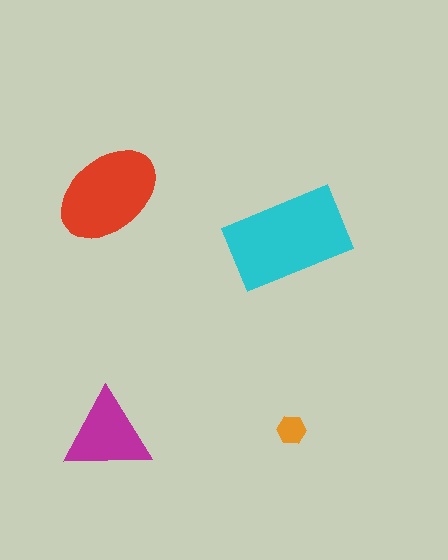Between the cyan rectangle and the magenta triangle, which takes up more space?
The cyan rectangle.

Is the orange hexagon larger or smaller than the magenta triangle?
Smaller.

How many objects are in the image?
There are 4 objects in the image.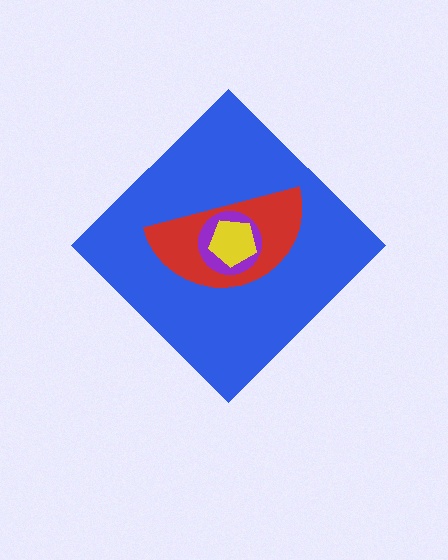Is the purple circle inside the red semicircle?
Yes.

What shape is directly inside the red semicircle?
The purple circle.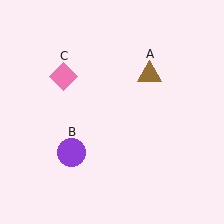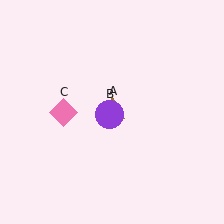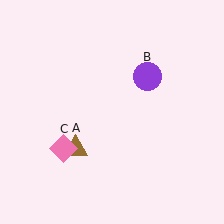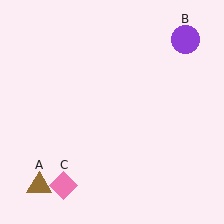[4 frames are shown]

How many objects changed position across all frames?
3 objects changed position: brown triangle (object A), purple circle (object B), pink diamond (object C).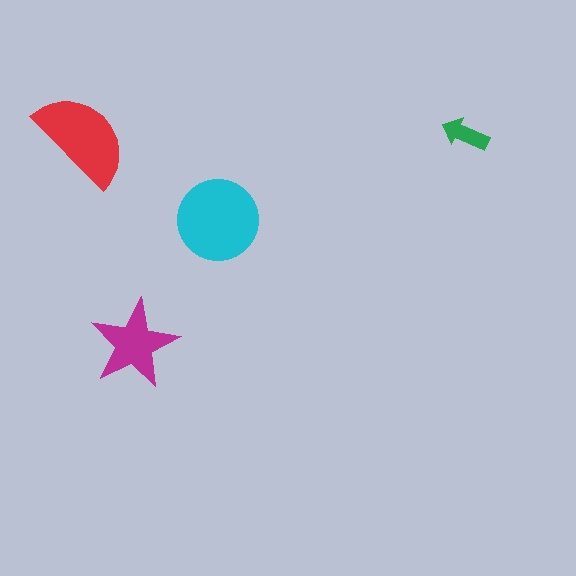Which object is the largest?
The cyan circle.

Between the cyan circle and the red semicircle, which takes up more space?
The cyan circle.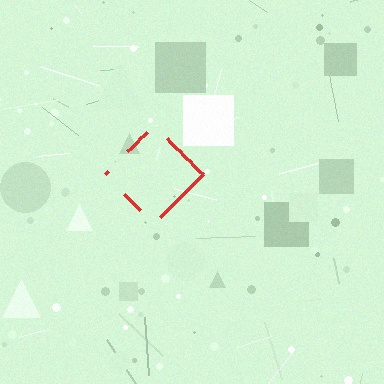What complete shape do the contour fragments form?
The contour fragments form a diamond.